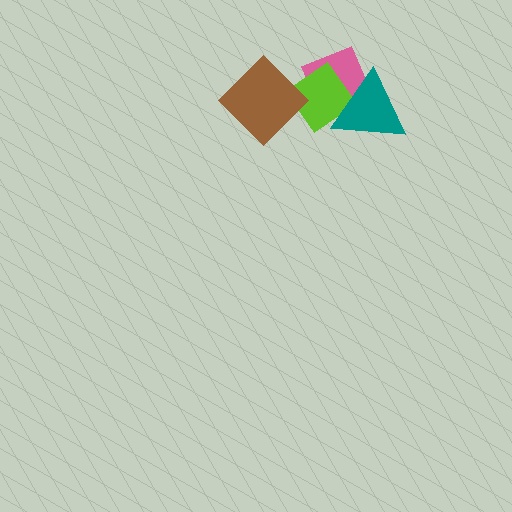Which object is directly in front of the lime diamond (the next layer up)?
The teal triangle is directly in front of the lime diamond.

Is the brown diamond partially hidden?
No, no other shape covers it.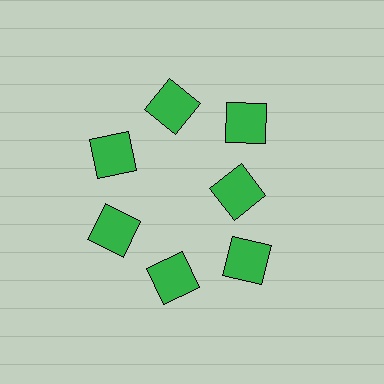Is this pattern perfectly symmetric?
No. The 7 green squares are arranged in a ring, but one element near the 3 o'clock position is pulled inward toward the center, breaking the 7-fold rotational symmetry.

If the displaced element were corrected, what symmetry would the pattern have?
It would have 7-fold rotational symmetry — the pattern would map onto itself every 51 degrees.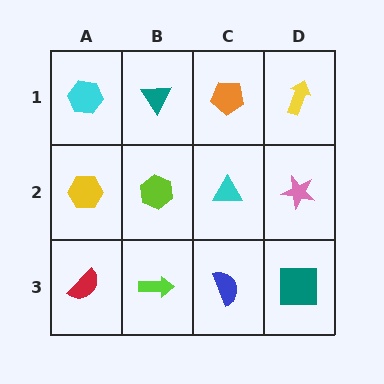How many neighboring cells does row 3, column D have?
2.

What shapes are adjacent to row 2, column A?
A cyan hexagon (row 1, column A), a red semicircle (row 3, column A), a lime hexagon (row 2, column B).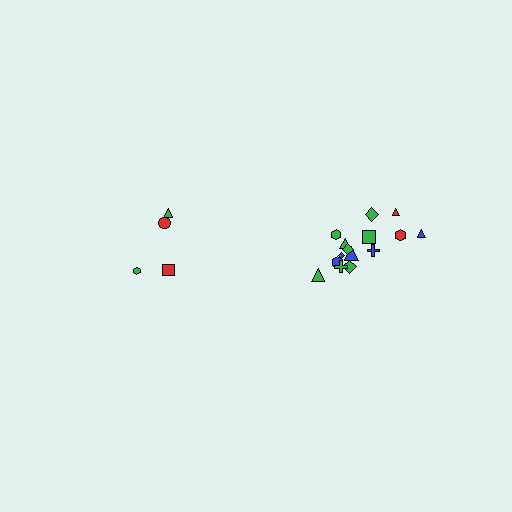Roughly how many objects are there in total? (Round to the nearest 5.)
Roughly 20 objects in total.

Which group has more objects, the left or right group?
The right group.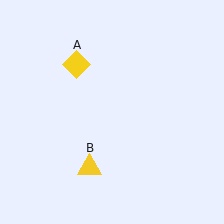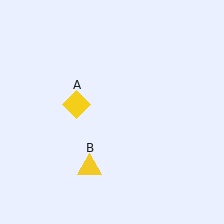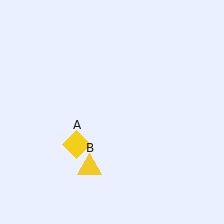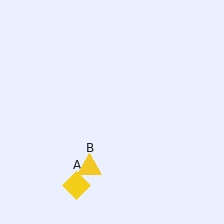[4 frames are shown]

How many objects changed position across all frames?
1 object changed position: yellow diamond (object A).